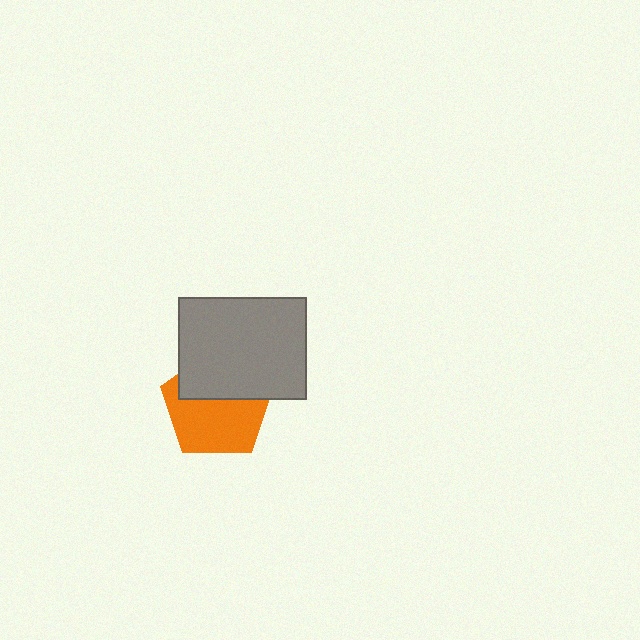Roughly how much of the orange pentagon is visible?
About half of it is visible (roughly 59%).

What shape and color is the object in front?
The object in front is a gray rectangle.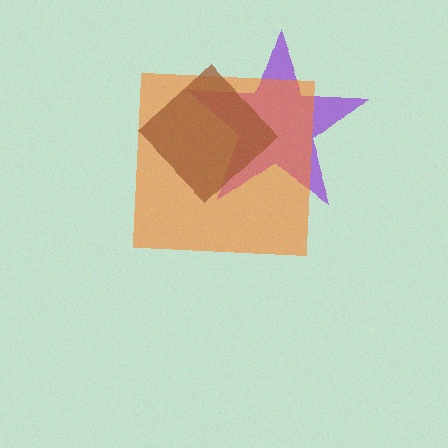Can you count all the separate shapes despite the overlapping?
Yes, there are 3 separate shapes.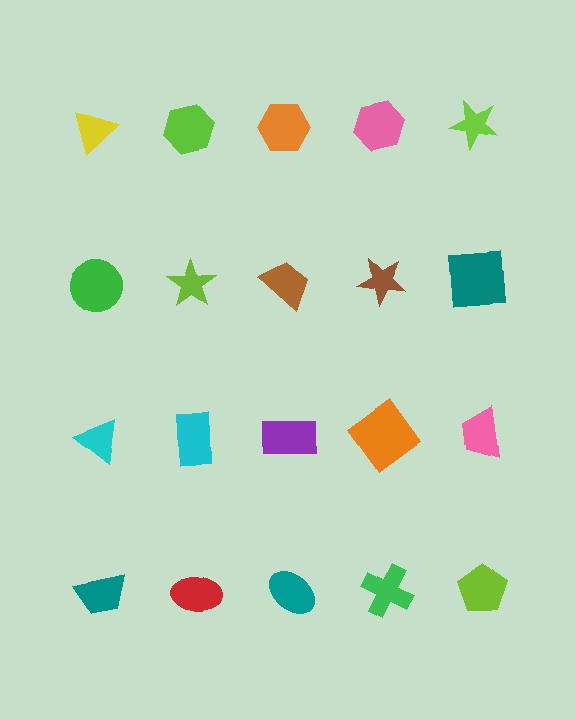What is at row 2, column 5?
A teal square.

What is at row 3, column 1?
A cyan triangle.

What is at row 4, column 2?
A red ellipse.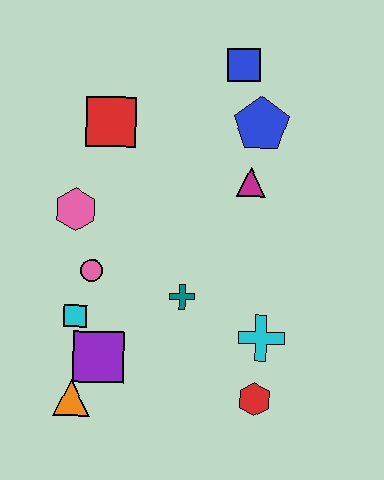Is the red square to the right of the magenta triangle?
No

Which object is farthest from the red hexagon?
The blue square is farthest from the red hexagon.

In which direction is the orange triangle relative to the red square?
The orange triangle is below the red square.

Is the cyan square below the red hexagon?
No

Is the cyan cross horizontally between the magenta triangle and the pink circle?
No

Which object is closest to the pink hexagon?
The pink circle is closest to the pink hexagon.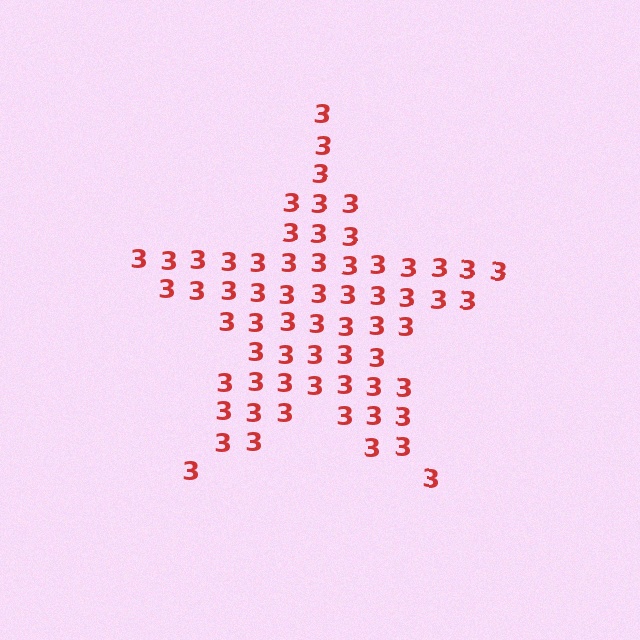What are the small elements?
The small elements are digit 3's.